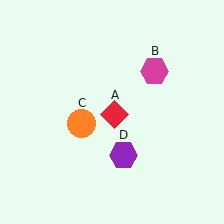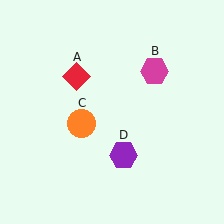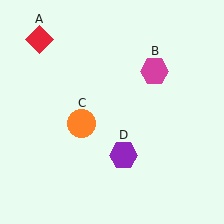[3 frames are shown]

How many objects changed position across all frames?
1 object changed position: red diamond (object A).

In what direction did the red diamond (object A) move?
The red diamond (object A) moved up and to the left.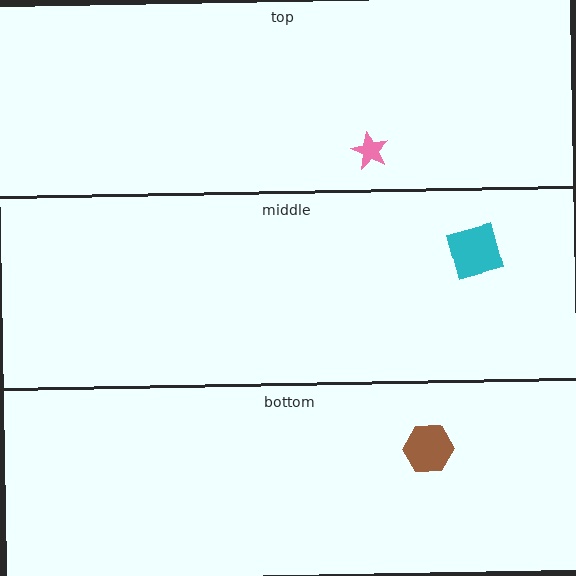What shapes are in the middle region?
The cyan diamond.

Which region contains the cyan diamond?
The middle region.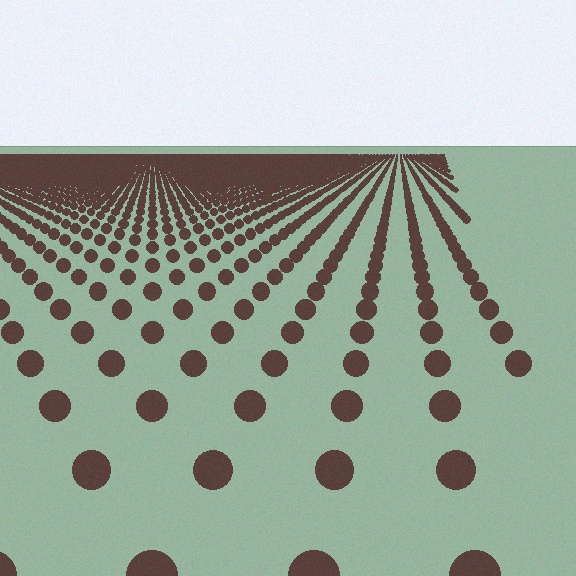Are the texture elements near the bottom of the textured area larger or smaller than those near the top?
Larger. Near the bottom, elements are closer to the viewer and appear at a bigger on-screen size.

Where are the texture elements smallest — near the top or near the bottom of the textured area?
Near the top.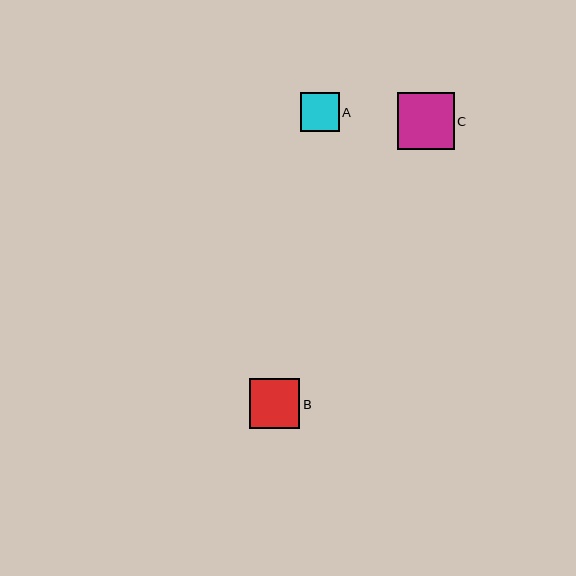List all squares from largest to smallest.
From largest to smallest: C, B, A.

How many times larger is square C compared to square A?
Square C is approximately 1.4 times the size of square A.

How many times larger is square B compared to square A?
Square B is approximately 1.3 times the size of square A.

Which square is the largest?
Square C is the largest with a size of approximately 57 pixels.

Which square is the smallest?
Square A is the smallest with a size of approximately 39 pixels.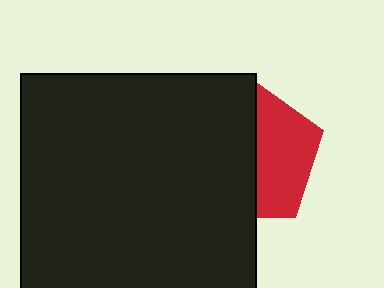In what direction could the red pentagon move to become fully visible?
The red pentagon could move right. That would shift it out from behind the black rectangle entirely.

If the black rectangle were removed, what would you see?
You would see the complete red pentagon.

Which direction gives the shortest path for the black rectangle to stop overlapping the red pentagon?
Moving left gives the shortest separation.